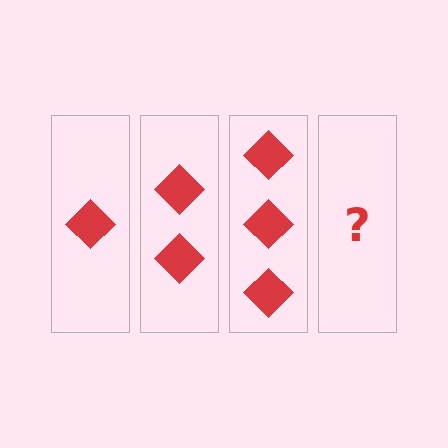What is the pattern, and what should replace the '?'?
The pattern is that each step adds one more diamond. The '?' should be 4 diamonds.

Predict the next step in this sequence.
The next step is 4 diamonds.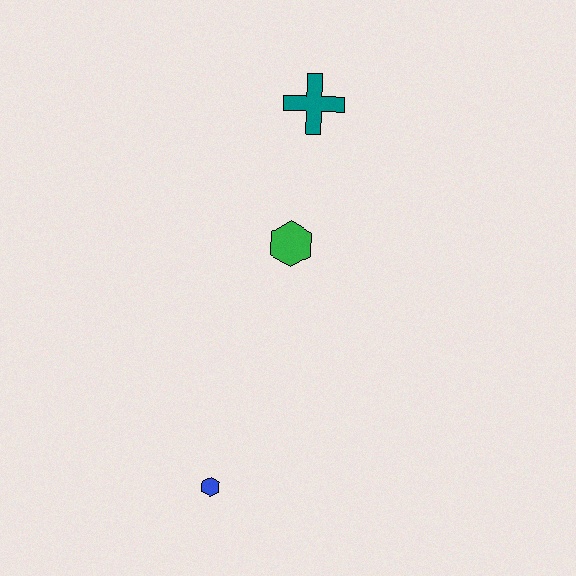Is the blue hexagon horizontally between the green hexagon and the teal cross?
No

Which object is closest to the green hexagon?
The teal cross is closest to the green hexagon.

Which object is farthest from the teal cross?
The blue hexagon is farthest from the teal cross.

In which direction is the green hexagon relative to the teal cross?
The green hexagon is below the teal cross.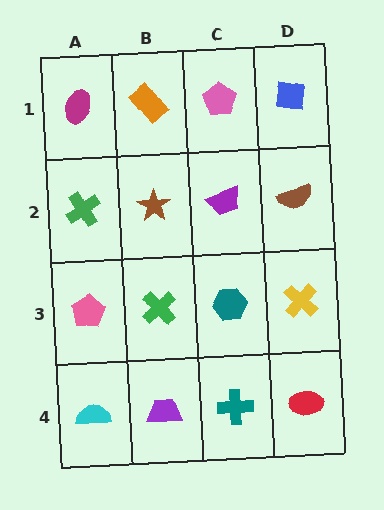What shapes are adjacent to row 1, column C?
A purple trapezoid (row 2, column C), an orange rectangle (row 1, column B), a blue square (row 1, column D).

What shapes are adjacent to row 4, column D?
A yellow cross (row 3, column D), a teal cross (row 4, column C).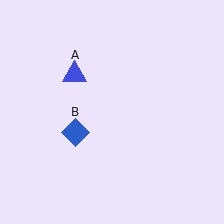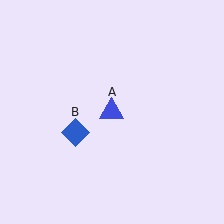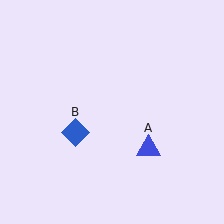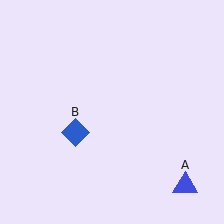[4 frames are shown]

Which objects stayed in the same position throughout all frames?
Blue diamond (object B) remained stationary.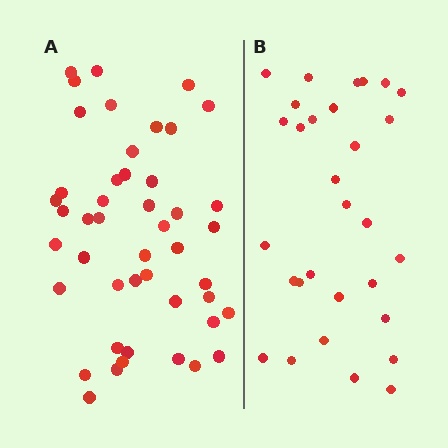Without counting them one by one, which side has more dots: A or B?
Region A (the left region) has more dots.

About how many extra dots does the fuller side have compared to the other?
Region A has approximately 15 more dots than region B.